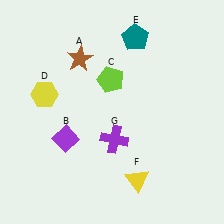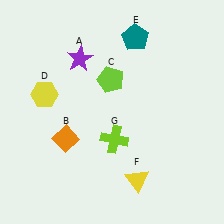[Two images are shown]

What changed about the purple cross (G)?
In Image 1, G is purple. In Image 2, it changed to lime.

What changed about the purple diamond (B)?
In Image 1, B is purple. In Image 2, it changed to orange.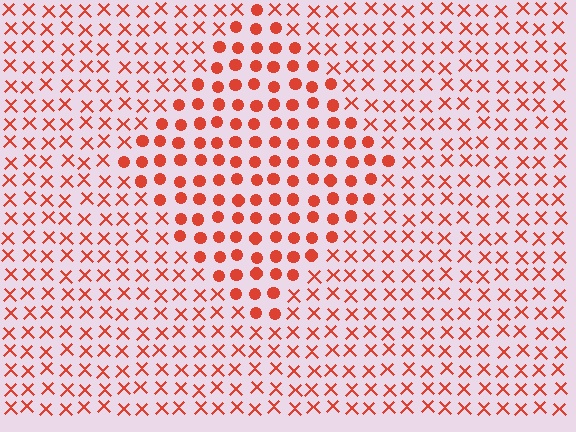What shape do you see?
I see a diamond.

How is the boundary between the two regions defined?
The boundary is defined by a change in element shape: circles inside vs. X marks outside. All elements share the same color and spacing.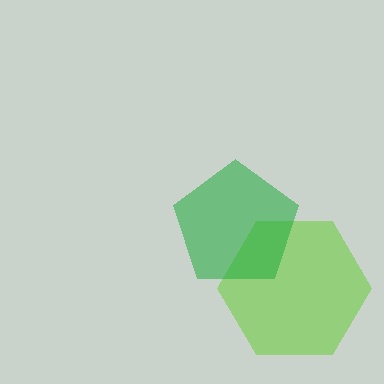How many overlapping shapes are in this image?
There are 2 overlapping shapes in the image.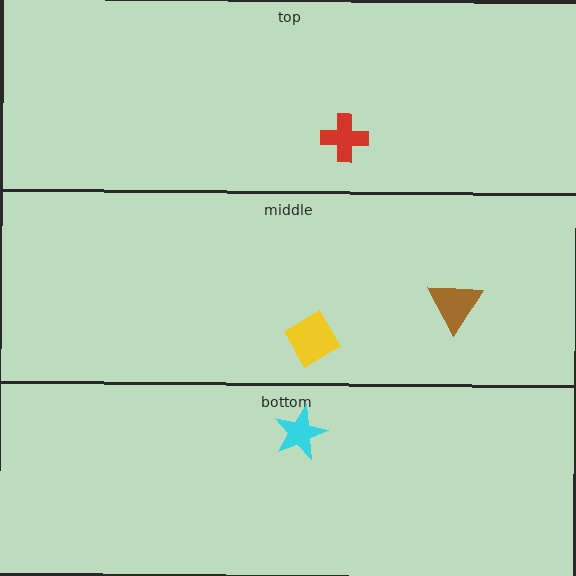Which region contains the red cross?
The top region.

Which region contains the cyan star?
The bottom region.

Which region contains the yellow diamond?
The middle region.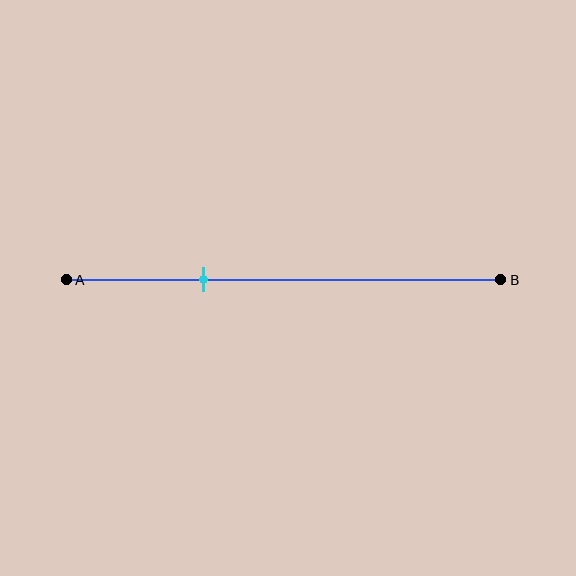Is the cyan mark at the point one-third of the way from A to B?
Yes, the mark is approximately at the one-third point.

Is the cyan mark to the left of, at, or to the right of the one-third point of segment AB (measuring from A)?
The cyan mark is approximately at the one-third point of segment AB.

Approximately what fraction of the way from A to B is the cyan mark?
The cyan mark is approximately 30% of the way from A to B.